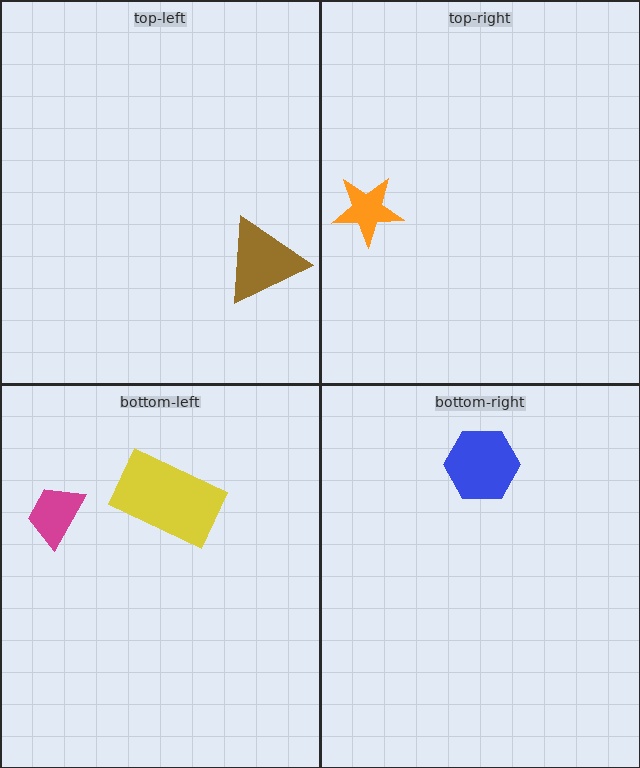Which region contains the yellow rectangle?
The bottom-left region.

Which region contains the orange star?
The top-right region.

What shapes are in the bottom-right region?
The blue hexagon.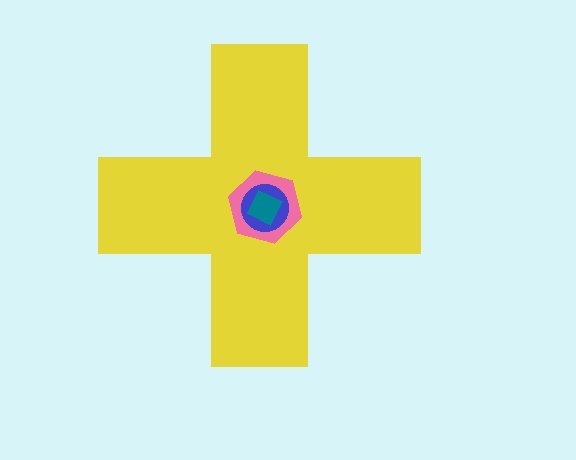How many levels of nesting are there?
4.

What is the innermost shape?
The teal diamond.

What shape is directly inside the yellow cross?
The pink hexagon.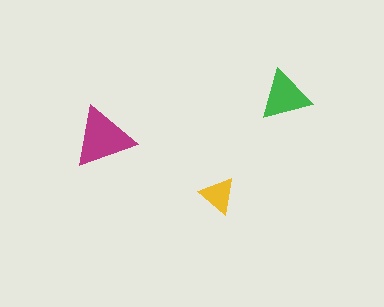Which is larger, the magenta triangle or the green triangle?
The magenta one.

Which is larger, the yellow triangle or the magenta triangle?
The magenta one.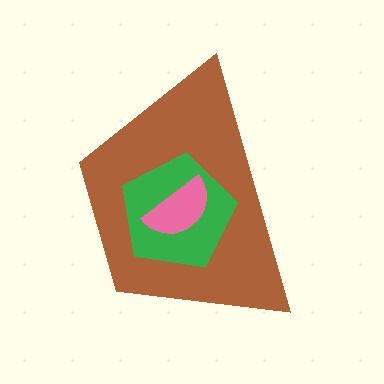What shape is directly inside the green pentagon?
The pink semicircle.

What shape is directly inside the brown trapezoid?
The green pentagon.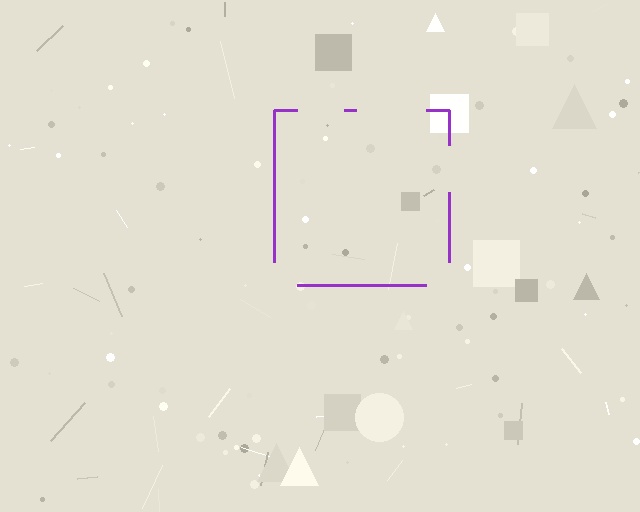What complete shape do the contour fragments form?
The contour fragments form a square.